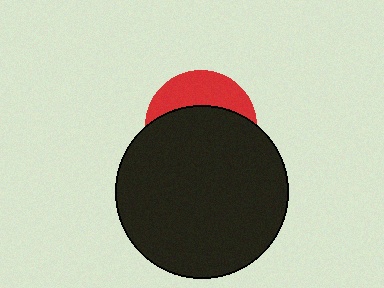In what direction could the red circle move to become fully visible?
The red circle could move up. That would shift it out from behind the black circle entirely.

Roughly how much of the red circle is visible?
A small part of it is visible (roughly 34%).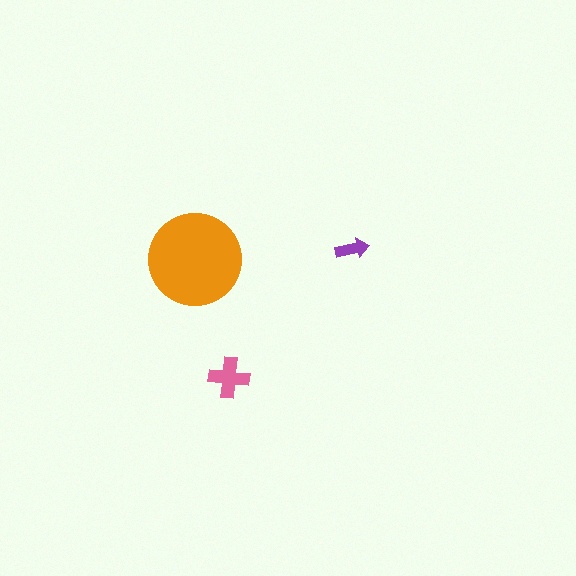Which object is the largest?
The orange circle.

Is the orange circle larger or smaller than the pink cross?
Larger.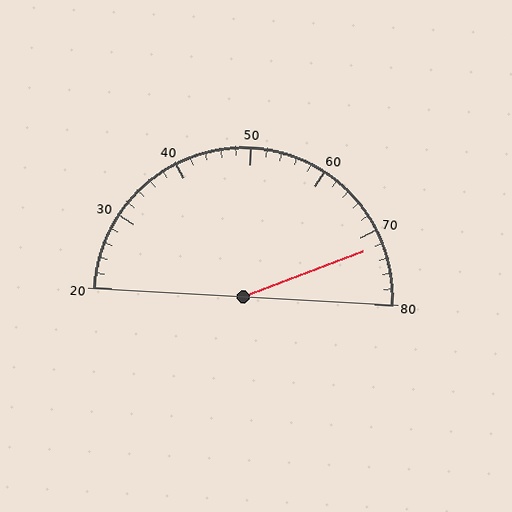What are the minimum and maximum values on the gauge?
The gauge ranges from 20 to 80.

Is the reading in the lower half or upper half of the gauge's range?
The reading is in the upper half of the range (20 to 80).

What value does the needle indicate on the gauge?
The needle indicates approximately 72.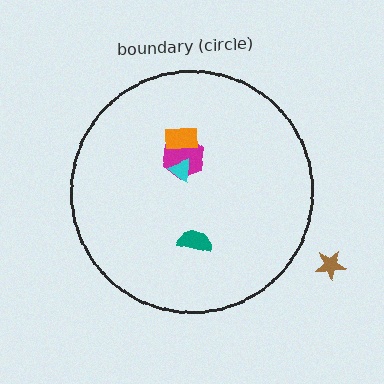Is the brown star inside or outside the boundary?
Outside.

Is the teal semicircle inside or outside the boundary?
Inside.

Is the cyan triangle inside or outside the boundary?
Inside.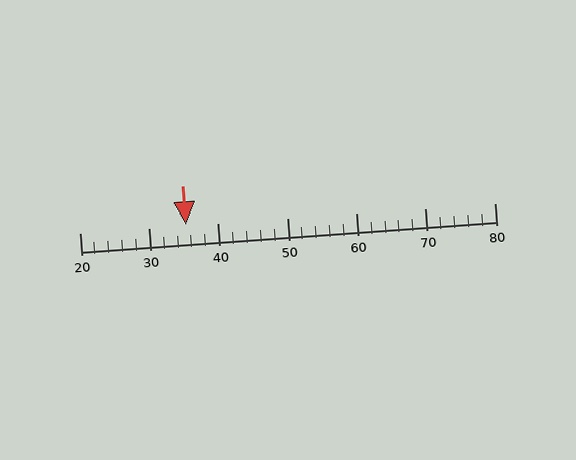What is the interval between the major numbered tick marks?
The major tick marks are spaced 10 units apart.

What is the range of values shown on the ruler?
The ruler shows values from 20 to 80.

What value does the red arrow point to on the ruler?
The red arrow points to approximately 35.